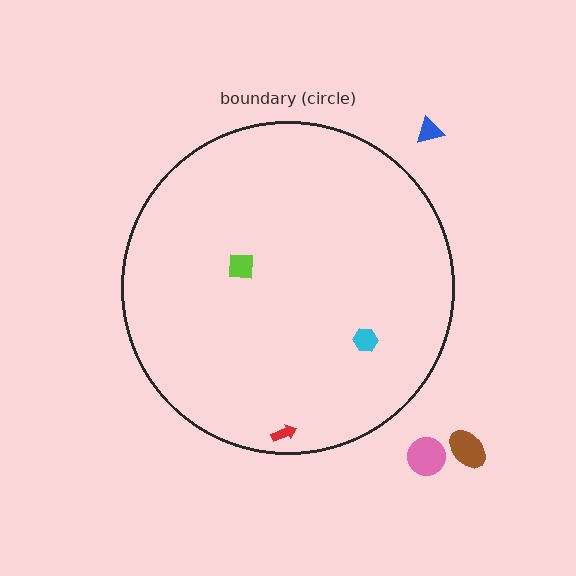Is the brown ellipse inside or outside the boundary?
Outside.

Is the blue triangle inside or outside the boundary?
Outside.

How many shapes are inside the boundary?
3 inside, 3 outside.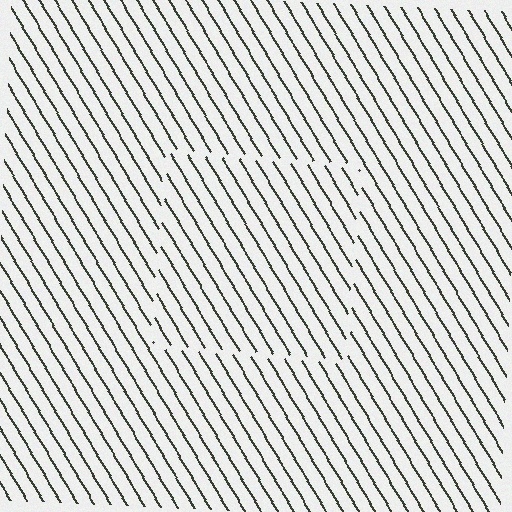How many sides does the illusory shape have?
4 sides — the line-ends trace a square.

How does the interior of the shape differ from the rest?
The interior of the shape contains the same grating, shifted by half a period — the contour is defined by the phase discontinuity where line-ends from the inner and outer gratings abut.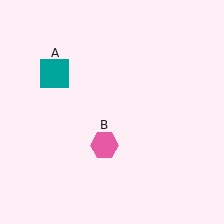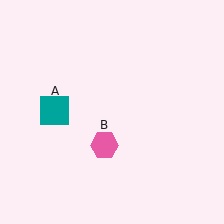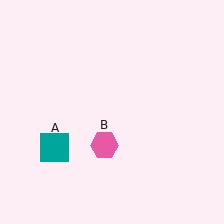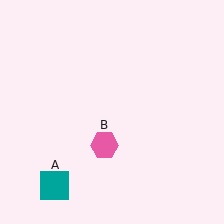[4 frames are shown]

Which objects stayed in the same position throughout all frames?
Pink hexagon (object B) remained stationary.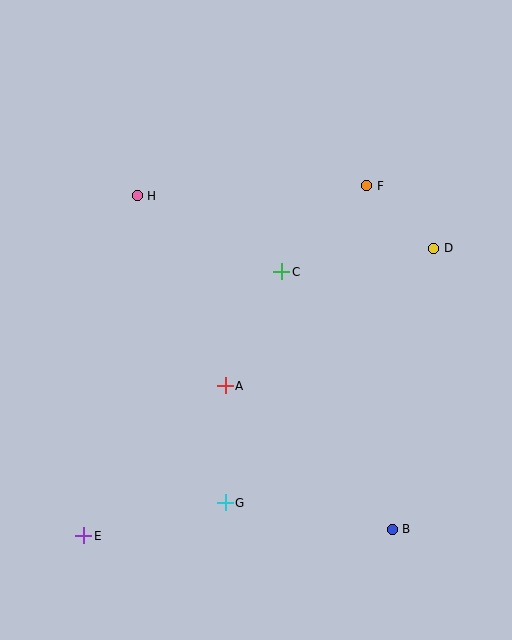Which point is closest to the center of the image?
Point C at (282, 272) is closest to the center.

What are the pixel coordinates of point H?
Point H is at (137, 196).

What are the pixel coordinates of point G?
Point G is at (225, 503).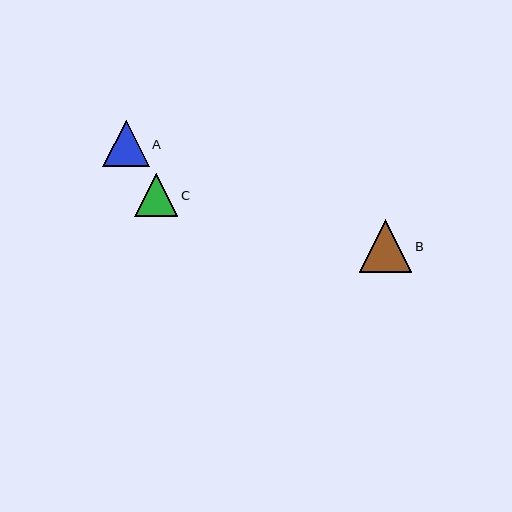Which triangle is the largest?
Triangle B is the largest with a size of approximately 53 pixels.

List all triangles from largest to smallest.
From largest to smallest: B, A, C.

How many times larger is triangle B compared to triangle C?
Triangle B is approximately 1.2 times the size of triangle C.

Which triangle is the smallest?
Triangle C is the smallest with a size of approximately 43 pixels.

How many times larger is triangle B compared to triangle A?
Triangle B is approximately 1.1 times the size of triangle A.